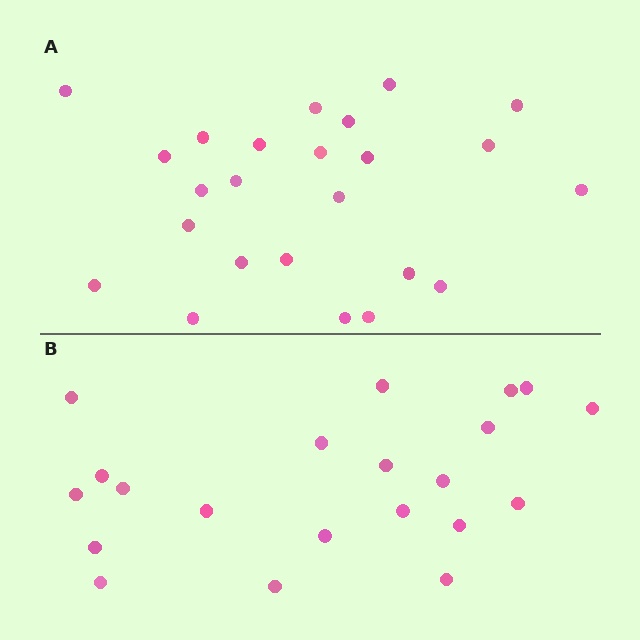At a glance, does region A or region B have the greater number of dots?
Region A (the top region) has more dots.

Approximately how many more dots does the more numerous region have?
Region A has just a few more — roughly 2 or 3 more dots than region B.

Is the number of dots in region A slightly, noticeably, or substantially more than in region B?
Region A has only slightly more — the two regions are fairly close. The ratio is roughly 1.1 to 1.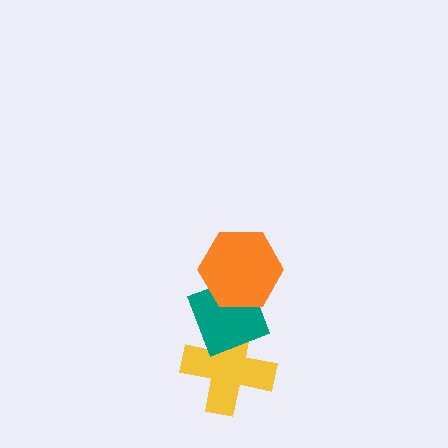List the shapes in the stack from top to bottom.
From top to bottom: the orange hexagon, the teal diamond, the yellow cross.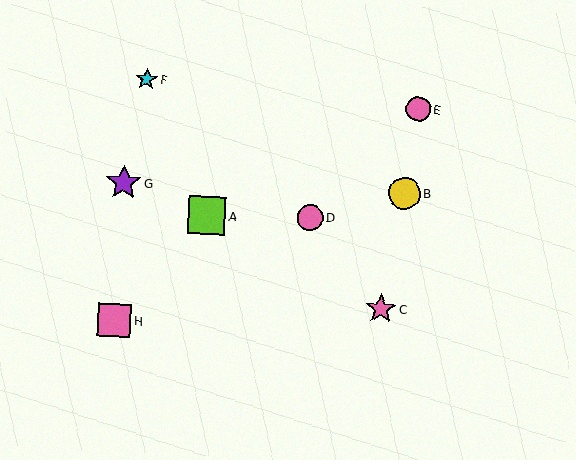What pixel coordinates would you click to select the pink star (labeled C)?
Click at (381, 309) to select the pink star C.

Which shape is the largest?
The lime square (labeled A) is the largest.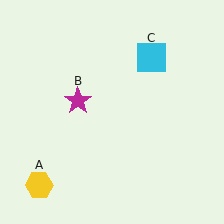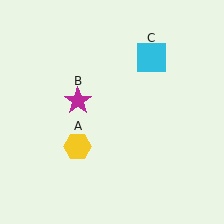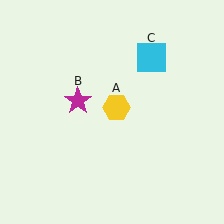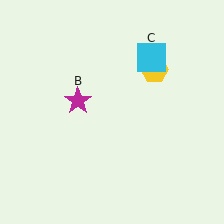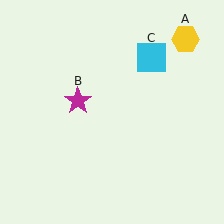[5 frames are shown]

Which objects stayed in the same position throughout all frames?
Magenta star (object B) and cyan square (object C) remained stationary.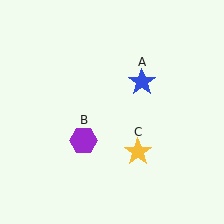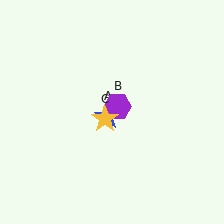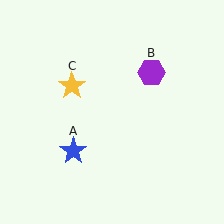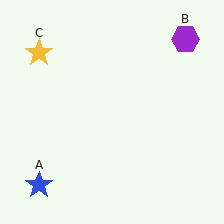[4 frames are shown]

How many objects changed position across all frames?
3 objects changed position: blue star (object A), purple hexagon (object B), yellow star (object C).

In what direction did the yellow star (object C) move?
The yellow star (object C) moved up and to the left.